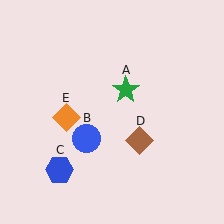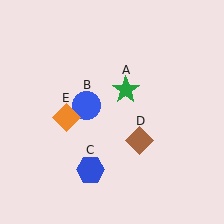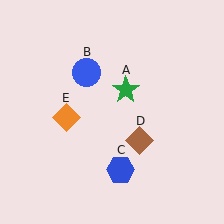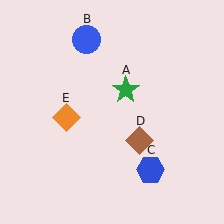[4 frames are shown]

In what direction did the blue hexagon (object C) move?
The blue hexagon (object C) moved right.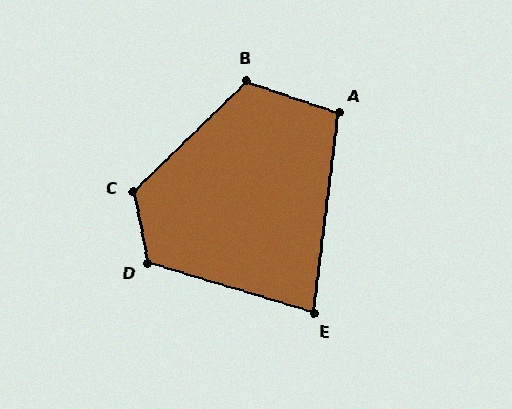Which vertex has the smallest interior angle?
E, at approximately 80 degrees.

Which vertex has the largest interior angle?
C, at approximately 123 degrees.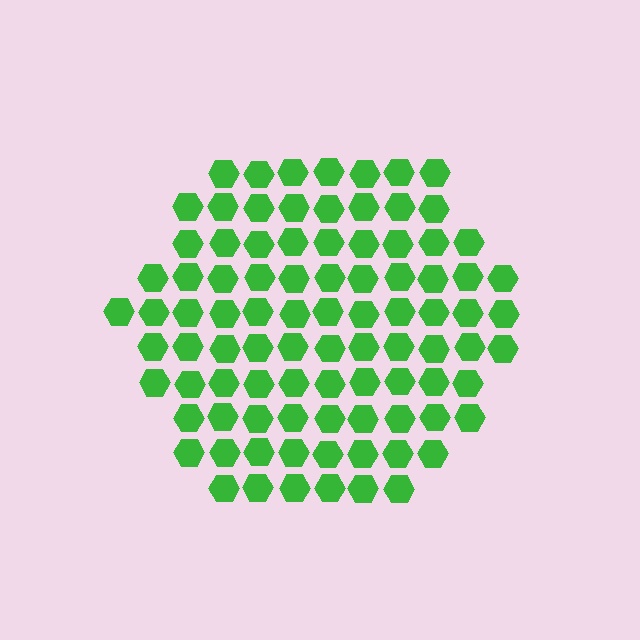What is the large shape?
The large shape is a hexagon.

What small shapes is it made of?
It is made of small hexagons.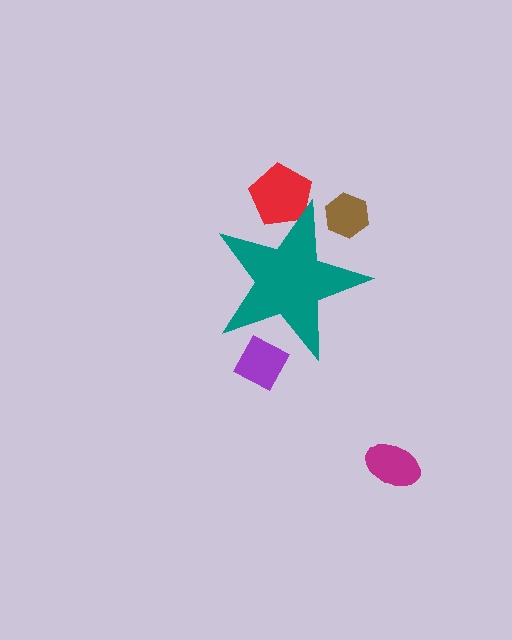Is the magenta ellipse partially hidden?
No, the magenta ellipse is fully visible.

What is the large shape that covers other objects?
A teal star.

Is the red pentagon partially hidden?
Yes, the red pentagon is partially hidden behind the teal star.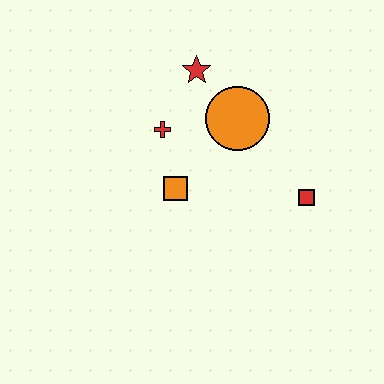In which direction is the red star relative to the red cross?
The red star is above the red cross.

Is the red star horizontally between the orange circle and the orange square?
Yes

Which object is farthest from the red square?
The red star is farthest from the red square.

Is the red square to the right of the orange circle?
Yes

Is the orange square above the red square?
Yes